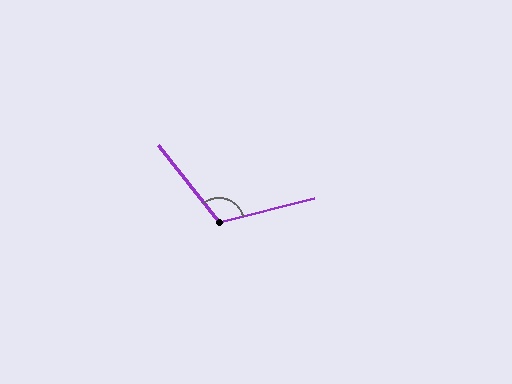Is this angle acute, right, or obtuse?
It is obtuse.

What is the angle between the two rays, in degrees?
Approximately 114 degrees.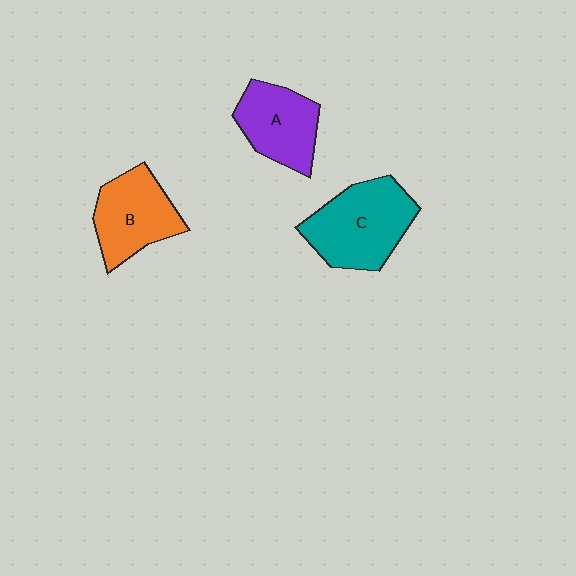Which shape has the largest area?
Shape C (teal).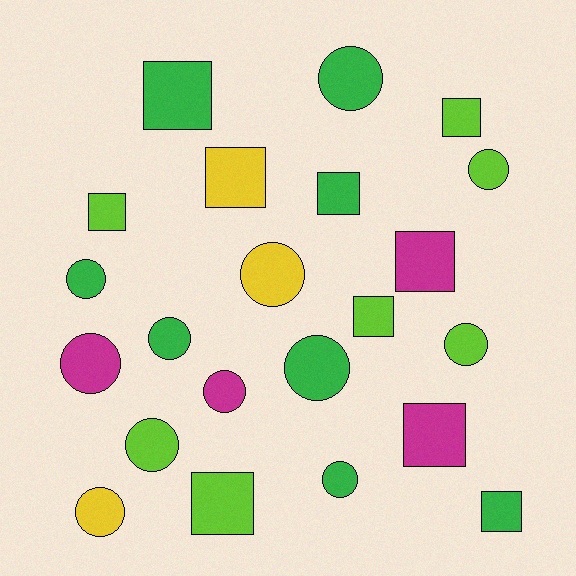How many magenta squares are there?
There are 2 magenta squares.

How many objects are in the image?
There are 22 objects.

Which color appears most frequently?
Green, with 8 objects.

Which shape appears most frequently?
Circle, with 12 objects.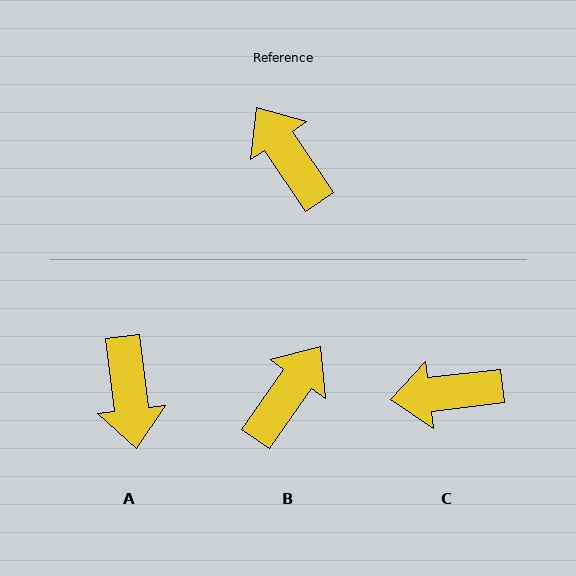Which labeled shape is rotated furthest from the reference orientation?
A, about 153 degrees away.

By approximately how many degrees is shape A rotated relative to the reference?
Approximately 153 degrees counter-clockwise.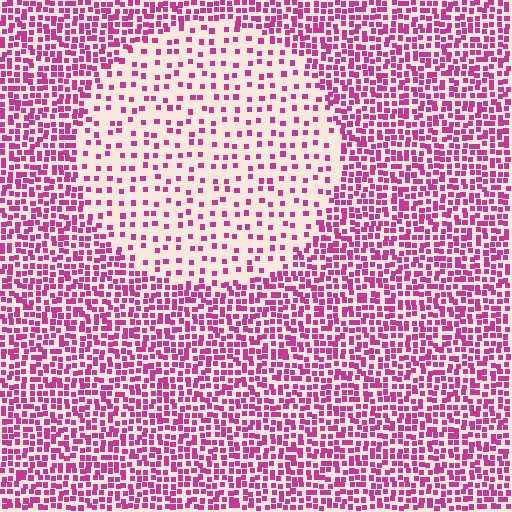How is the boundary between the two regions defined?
The boundary is defined by a change in element density (approximately 2.7x ratio). All elements are the same color, size, and shape.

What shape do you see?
I see a circle.